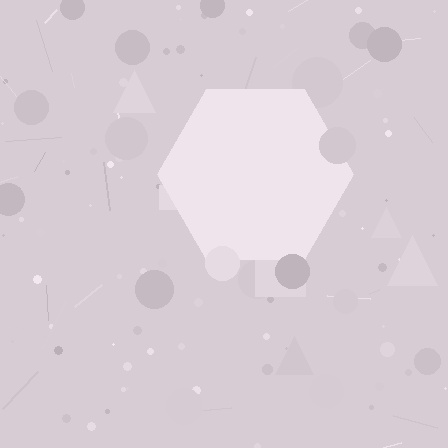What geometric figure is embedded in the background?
A hexagon is embedded in the background.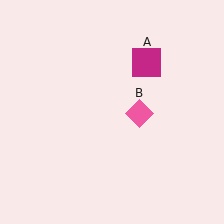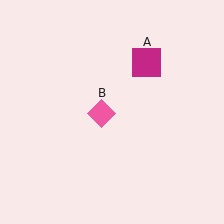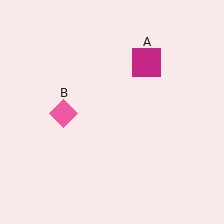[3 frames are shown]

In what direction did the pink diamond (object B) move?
The pink diamond (object B) moved left.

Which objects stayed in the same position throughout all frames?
Magenta square (object A) remained stationary.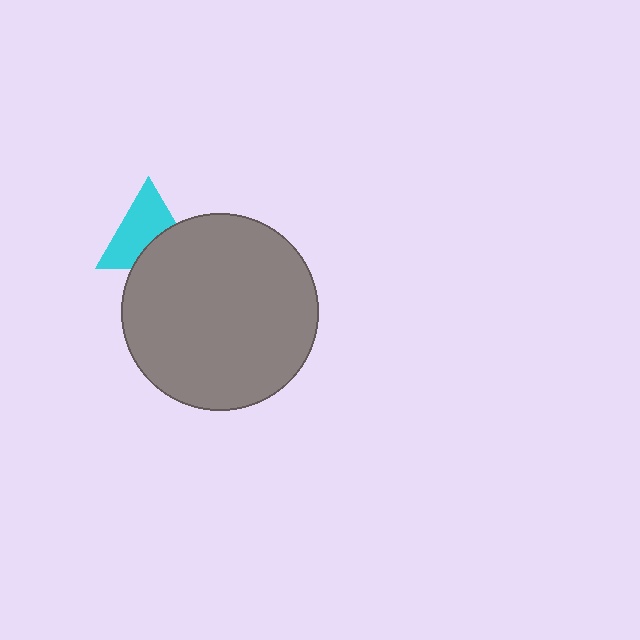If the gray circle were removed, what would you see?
You would see the complete cyan triangle.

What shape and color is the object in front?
The object in front is a gray circle.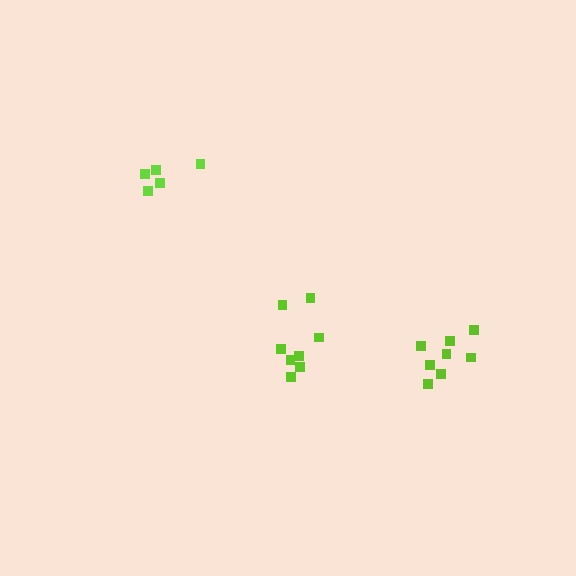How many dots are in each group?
Group 1: 8 dots, Group 2: 8 dots, Group 3: 5 dots (21 total).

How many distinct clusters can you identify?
There are 3 distinct clusters.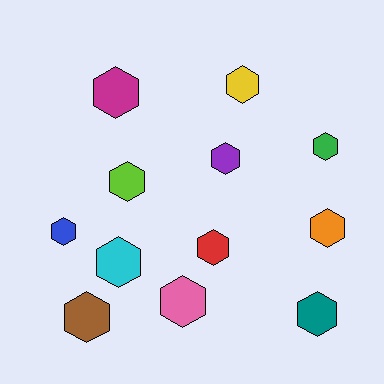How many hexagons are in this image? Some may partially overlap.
There are 12 hexagons.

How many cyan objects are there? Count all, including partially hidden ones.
There is 1 cyan object.